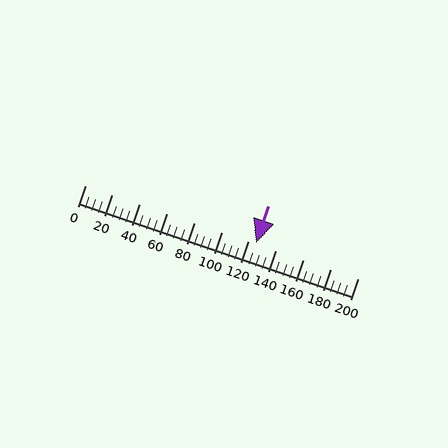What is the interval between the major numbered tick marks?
The major tick marks are spaced 20 units apart.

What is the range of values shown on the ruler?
The ruler shows values from 0 to 200.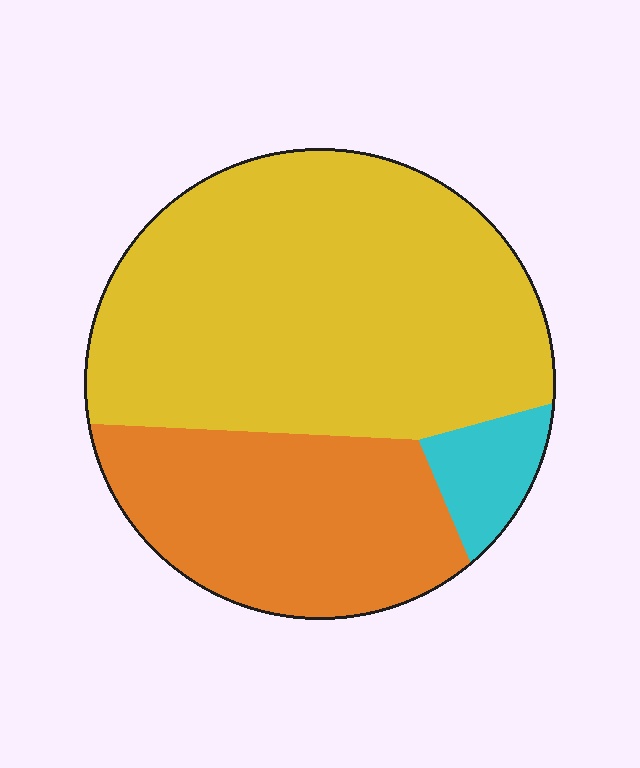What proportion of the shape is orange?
Orange takes up between a quarter and a half of the shape.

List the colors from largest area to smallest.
From largest to smallest: yellow, orange, cyan.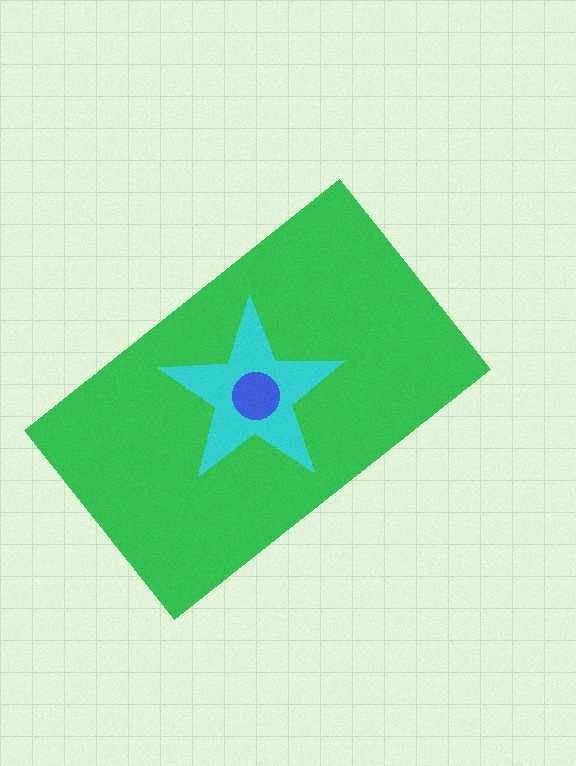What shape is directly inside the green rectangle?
The cyan star.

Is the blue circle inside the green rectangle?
Yes.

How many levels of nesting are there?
3.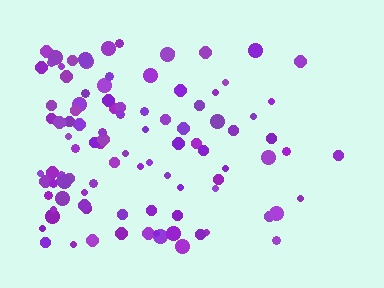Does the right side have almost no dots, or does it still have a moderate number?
Still a moderate number, just noticeably fewer than the left.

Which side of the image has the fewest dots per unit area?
The right.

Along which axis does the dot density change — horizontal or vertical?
Horizontal.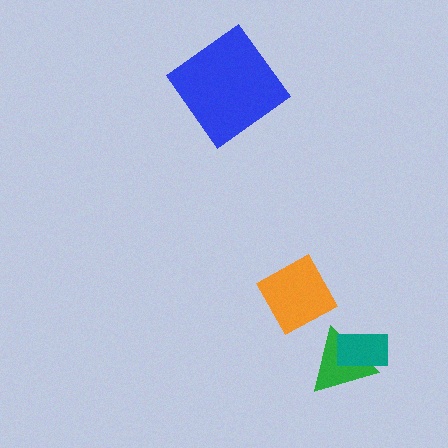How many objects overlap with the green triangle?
1 object overlaps with the green triangle.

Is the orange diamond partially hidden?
No, no other shape covers it.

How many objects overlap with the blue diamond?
0 objects overlap with the blue diamond.